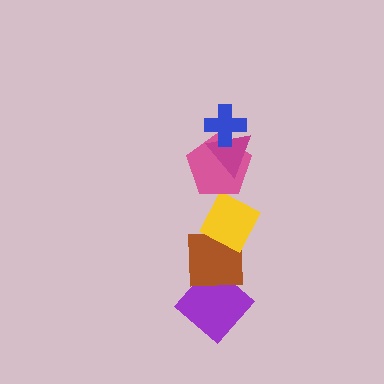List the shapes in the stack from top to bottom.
From top to bottom: the blue cross, the magenta triangle, the pink pentagon, the yellow diamond, the brown square, the purple diamond.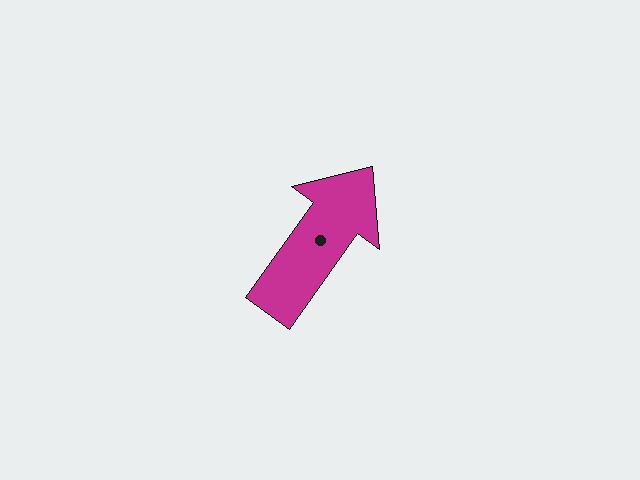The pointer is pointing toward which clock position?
Roughly 1 o'clock.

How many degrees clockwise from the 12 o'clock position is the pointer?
Approximately 36 degrees.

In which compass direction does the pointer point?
Northeast.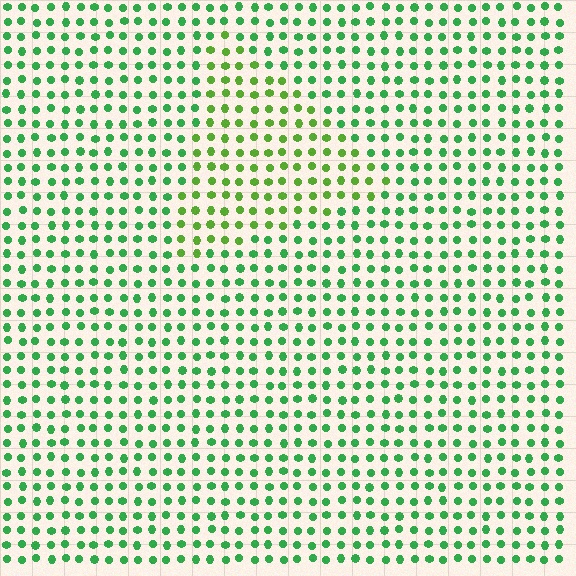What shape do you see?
I see a triangle.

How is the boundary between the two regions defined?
The boundary is defined purely by a slight shift in hue (about 32 degrees). Spacing, size, and orientation are identical on both sides.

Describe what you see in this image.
The image is filled with small green elements in a uniform arrangement. A triangle-shaped region is visible where the elements are tinted to a slightly different hue, forming a subtle color boundary.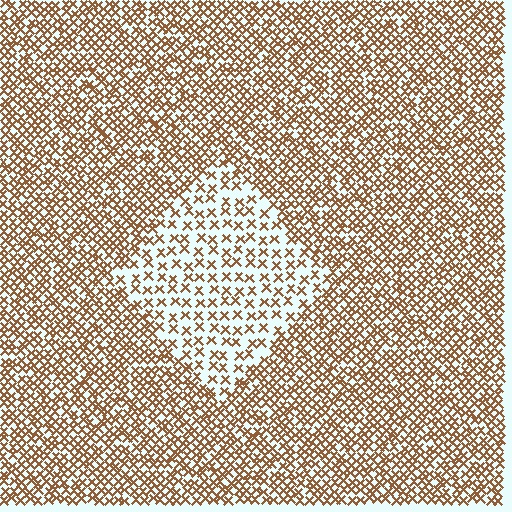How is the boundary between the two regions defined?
The boundary is defined by a change in element density (approximately 2.2x ratio). All elements are the same color, size, and shape.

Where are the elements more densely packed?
The elements are more densely packed outside the diamond boundary.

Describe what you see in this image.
The image contains small brown elements arranged at two different densities. A diamond-shaped region is visible where the elements are less densely packed than the surrounding area.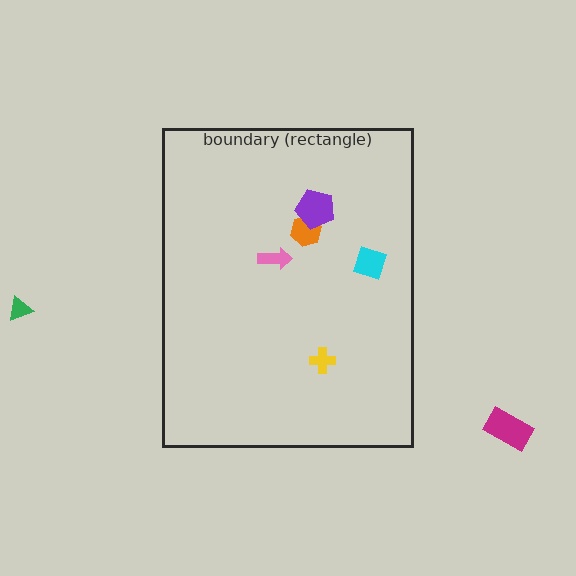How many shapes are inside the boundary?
5 inside, 2 outside.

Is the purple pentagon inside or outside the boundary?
Inside.